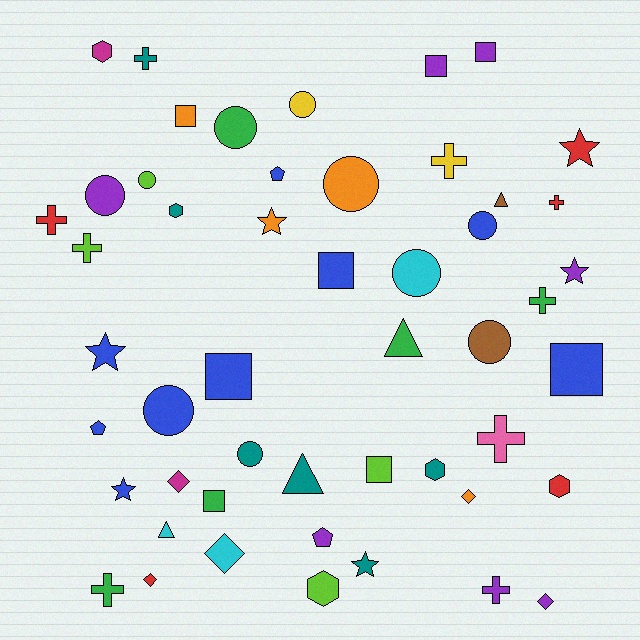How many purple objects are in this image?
There are 7 purple objects.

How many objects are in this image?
There are 50 objects.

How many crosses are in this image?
There are 9 crosses.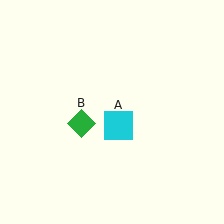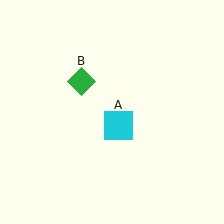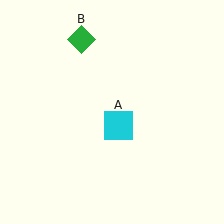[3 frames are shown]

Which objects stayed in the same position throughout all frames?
Cyan square (object A) remained stationary.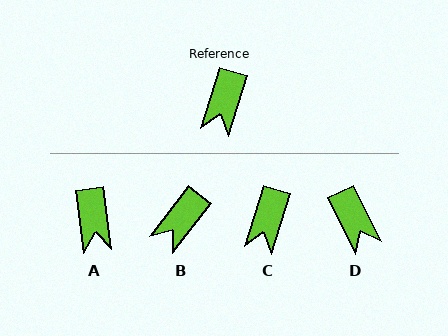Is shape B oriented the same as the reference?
No, it is off by about 21 degrees.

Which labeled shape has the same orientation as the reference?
C.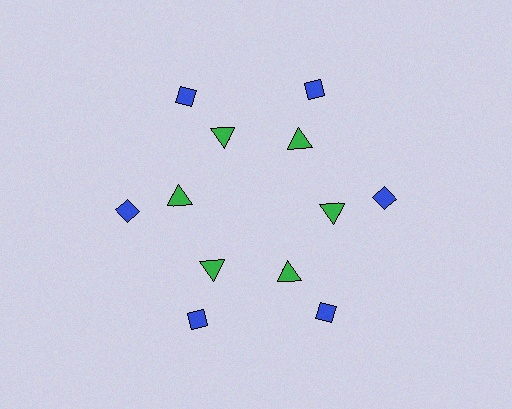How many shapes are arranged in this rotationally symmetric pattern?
There are 12 shapes, arranged in 6 groups of 2.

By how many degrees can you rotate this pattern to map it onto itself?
The pattern maps onto itself every 60 degrees of rotation.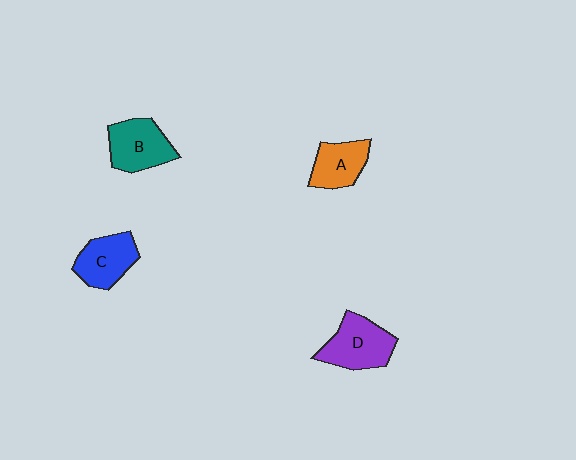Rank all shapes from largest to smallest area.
From largest to smallest: D (purple), B (teal), C (blue), A (orange).